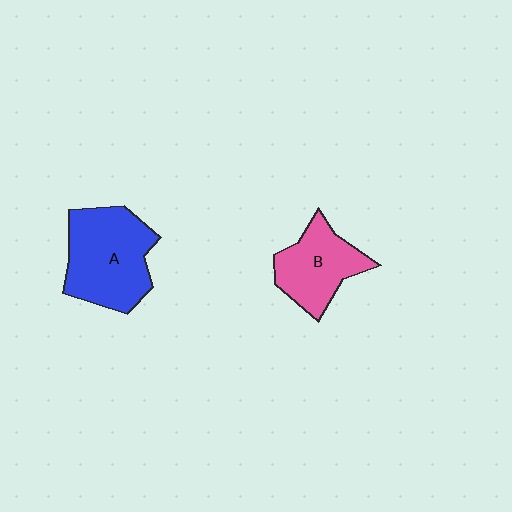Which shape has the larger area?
Shape A (blue).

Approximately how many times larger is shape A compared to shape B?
Approximately 1.4 times.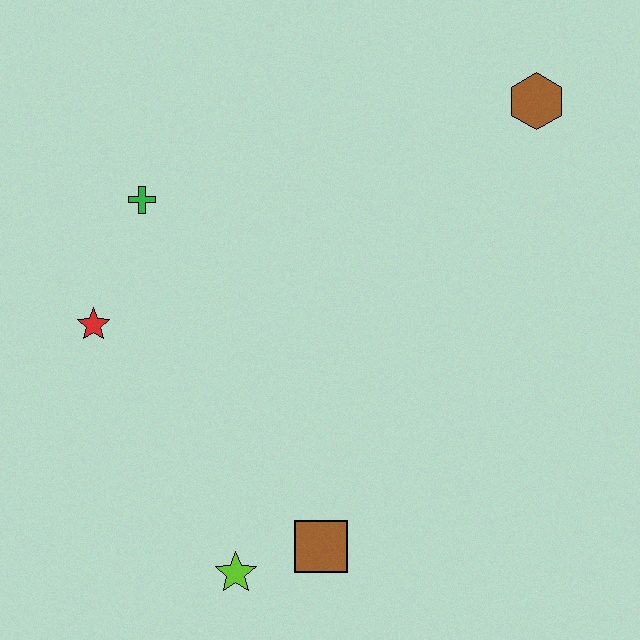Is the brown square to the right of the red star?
Yes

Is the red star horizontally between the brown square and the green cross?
No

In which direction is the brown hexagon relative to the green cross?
The brown hexagon is to the right of the green cross.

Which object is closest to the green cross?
The red star is closest to the green cross.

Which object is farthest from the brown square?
The brown hexagon is farthest from the brown square.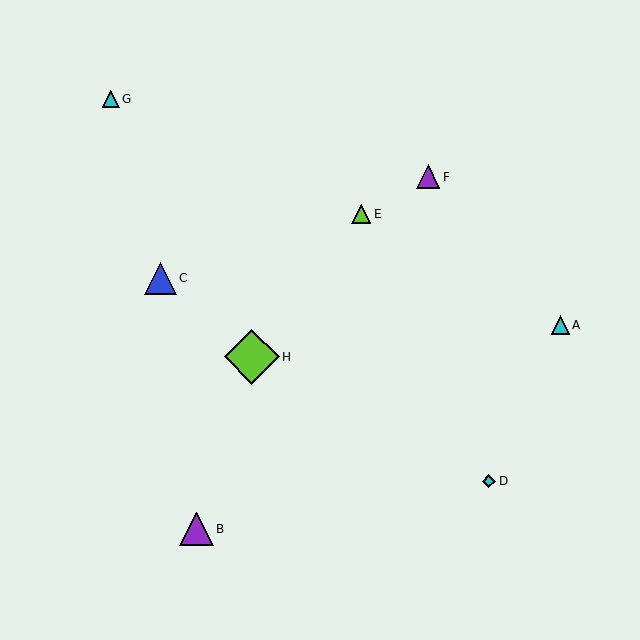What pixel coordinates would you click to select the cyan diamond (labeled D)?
Click at (489, 481) to select the cyan diamond D.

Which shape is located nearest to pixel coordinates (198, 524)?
The purple triangle (labeled B) at (196, 529) is nearest to that location.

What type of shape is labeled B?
Shape B is a purple triangle.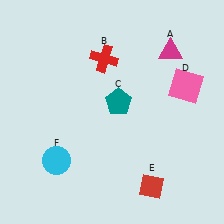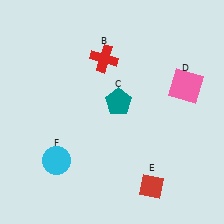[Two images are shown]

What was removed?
The magenta triangle (A) was removed in Image 2.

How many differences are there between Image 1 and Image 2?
There is 1 difference between the two images.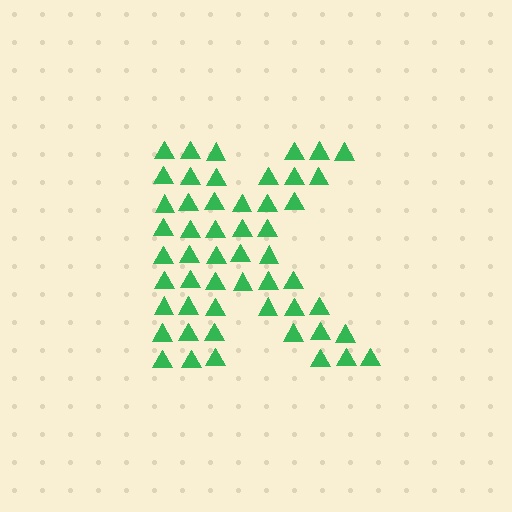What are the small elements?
The small elements are triangles.